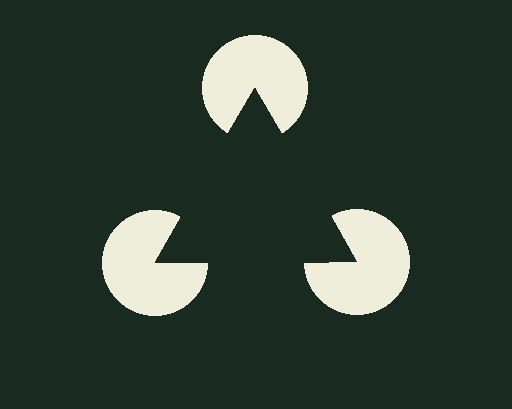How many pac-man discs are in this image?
There are 3 — one at each vertex of the illusory triangle.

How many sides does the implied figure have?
3 sides.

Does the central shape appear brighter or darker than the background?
It typically appears slightly darker than the background, even though no actual brightness change is drawn.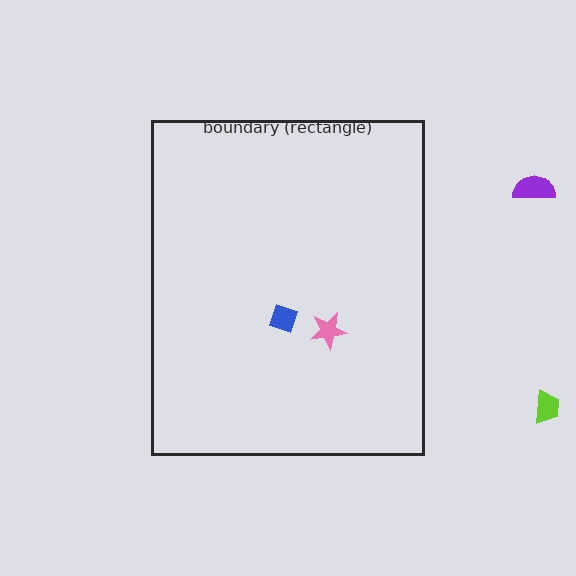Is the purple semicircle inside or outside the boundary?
Outside.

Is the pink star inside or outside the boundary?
Inside.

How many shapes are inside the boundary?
2 inside, 2 outside.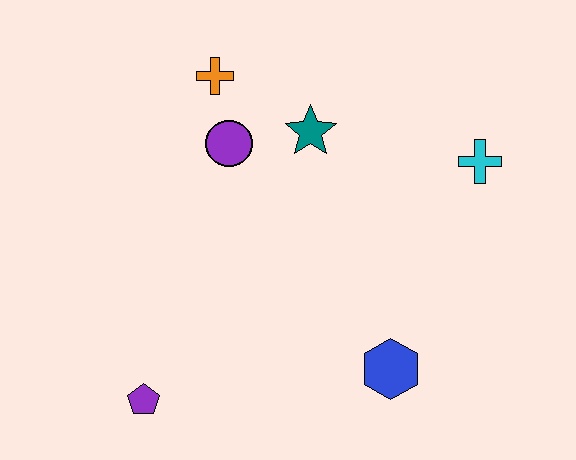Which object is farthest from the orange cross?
The blue hexagon is farthest from the orange cross.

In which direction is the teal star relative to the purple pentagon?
The teal star is above the purple pentagon.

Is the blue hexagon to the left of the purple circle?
No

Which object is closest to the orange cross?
The purple circle is closest to the orange cross.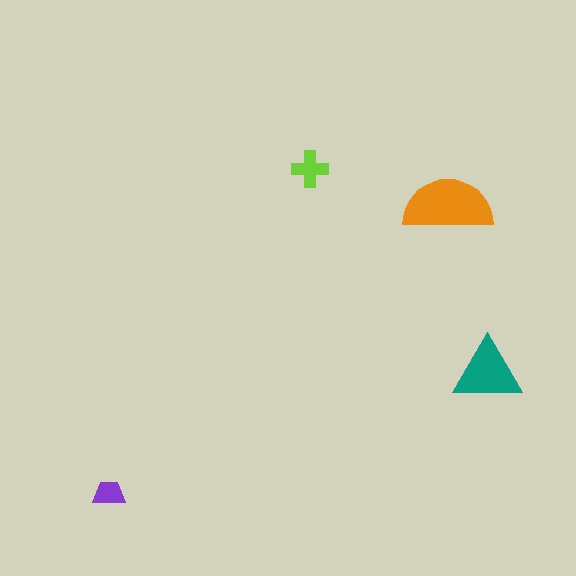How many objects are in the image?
There are 4 objects in the image.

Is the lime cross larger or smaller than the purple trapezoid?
Larger.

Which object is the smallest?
The purple trapezoid.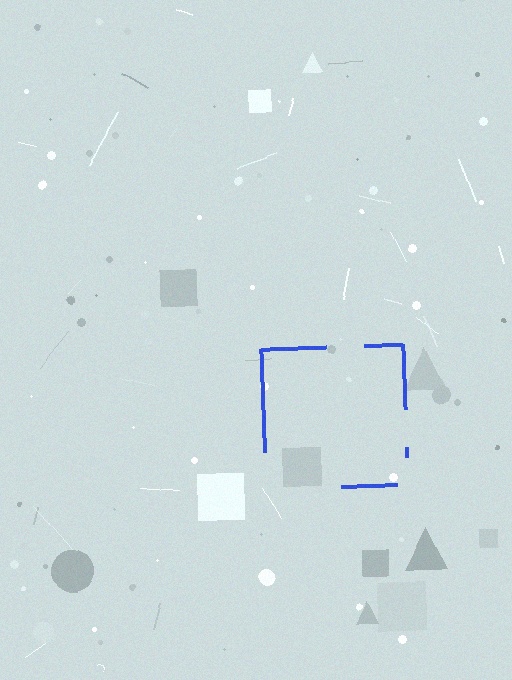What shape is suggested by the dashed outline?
The dashed outline suggests a square.